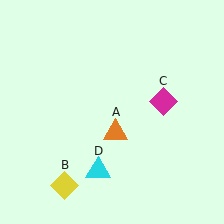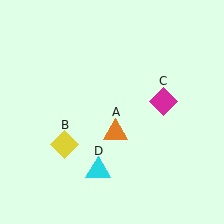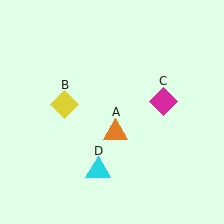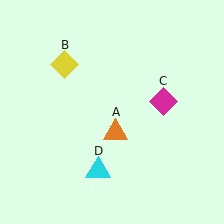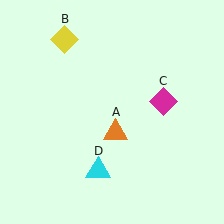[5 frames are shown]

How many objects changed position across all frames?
1 object changed position: yellow diamond (object B).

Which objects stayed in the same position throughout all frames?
Orange triangle (object A) and magenta diamond (object C) and cyan triangle (object D) remained stationary.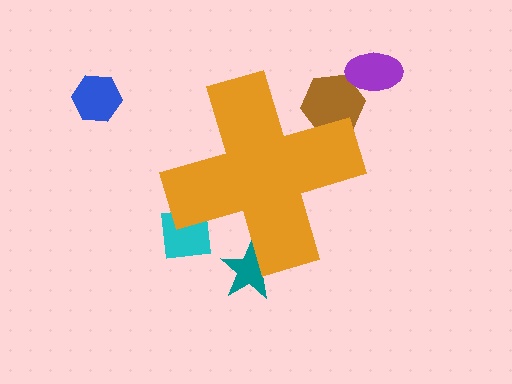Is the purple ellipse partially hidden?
No, the purple ellipse is fully visible.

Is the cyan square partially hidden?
Yes, the cyan square is partially hidden behind the orange cross.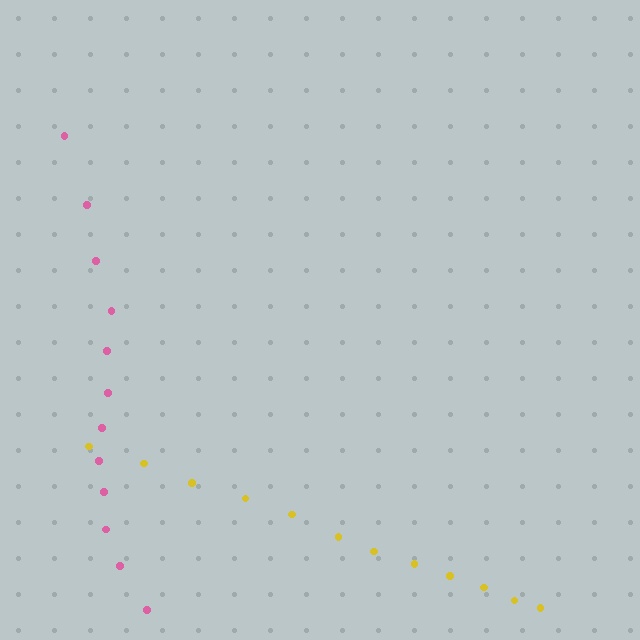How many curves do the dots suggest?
There are 2 distinct paths.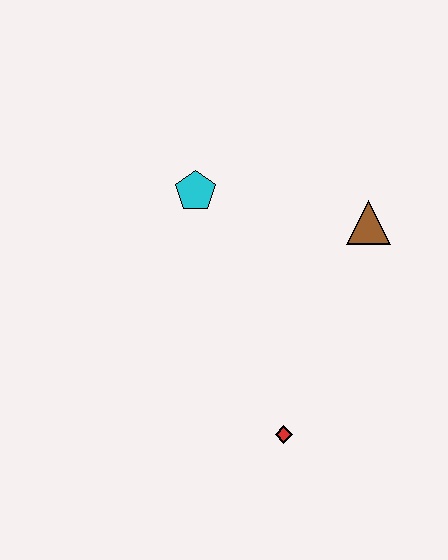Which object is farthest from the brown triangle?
The red diamond is farthest from the brown triangle.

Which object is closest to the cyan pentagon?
The brown triangle is closest to the cyan pentagon.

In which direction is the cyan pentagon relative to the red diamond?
The cyan pentagon is above the red diamond.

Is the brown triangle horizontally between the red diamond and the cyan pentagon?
No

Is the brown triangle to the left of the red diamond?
No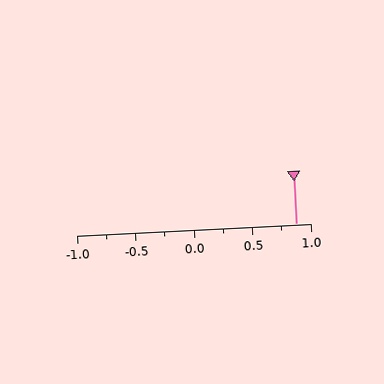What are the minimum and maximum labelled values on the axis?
The axis runs from -1.0 to 1.0.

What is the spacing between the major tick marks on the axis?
The major ticks are spaced 0.5 apart.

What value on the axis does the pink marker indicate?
The marker indicates approximately 0.88.